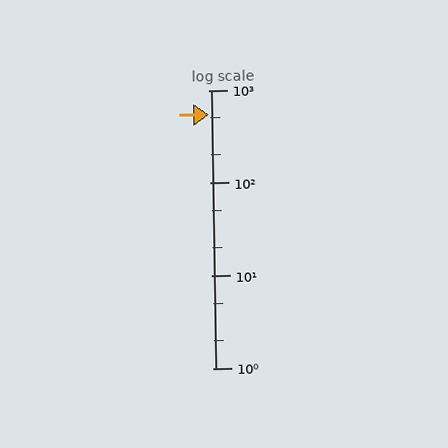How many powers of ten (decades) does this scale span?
The scale spans 3 decades, from 1 to 1000.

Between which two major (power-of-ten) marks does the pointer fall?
The pointer is between 100 and 1000.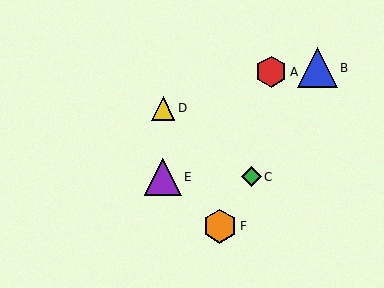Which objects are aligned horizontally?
Objects C, E are aligned horizontally.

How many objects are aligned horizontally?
2 objects (C, E) are aligned horizontally.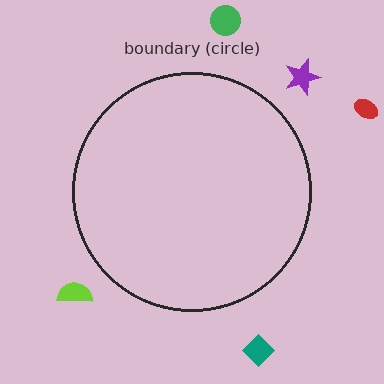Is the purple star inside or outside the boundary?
Outside.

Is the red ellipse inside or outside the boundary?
Outside.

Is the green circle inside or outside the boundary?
Outside.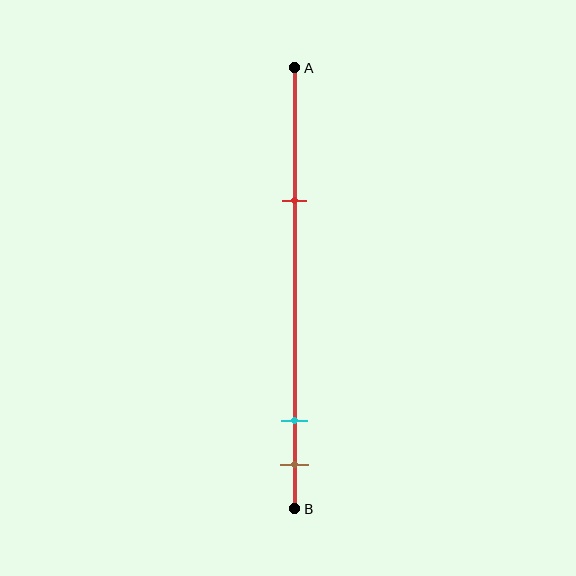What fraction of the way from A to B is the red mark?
The red mark is approximately 30% (0.3) of the way from A to B.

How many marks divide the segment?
There are 3 marks dividing the segment.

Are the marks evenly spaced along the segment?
No, the marks are not evenly spaced.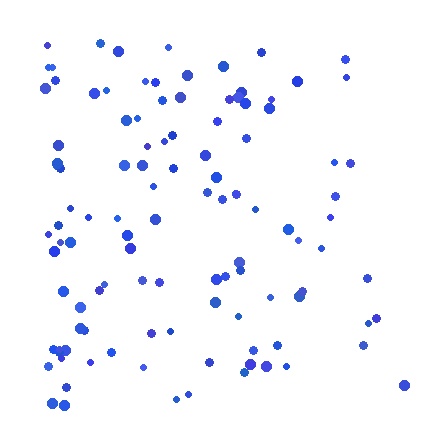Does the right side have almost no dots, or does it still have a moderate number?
Still a moderate number, just noticeably fewer than the left.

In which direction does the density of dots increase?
From right to left, with the left side densest.